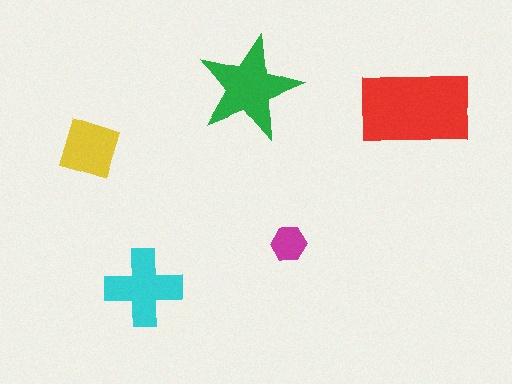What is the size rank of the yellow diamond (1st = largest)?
4th.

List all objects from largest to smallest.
The red rectangle, the green star, the cyan cross, the yellow diamond, the magenta hexagon.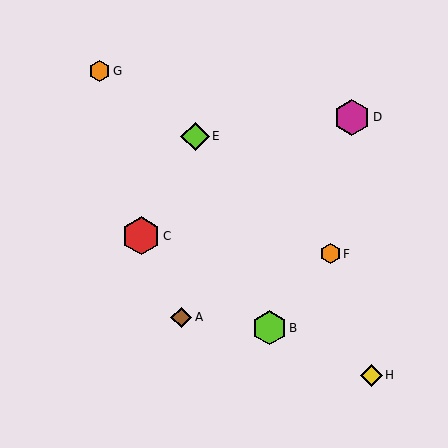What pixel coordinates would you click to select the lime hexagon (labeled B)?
Click at (269, 328) to select the lime hexagon B.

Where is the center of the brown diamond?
The center of the brown diamond is at (181, 317).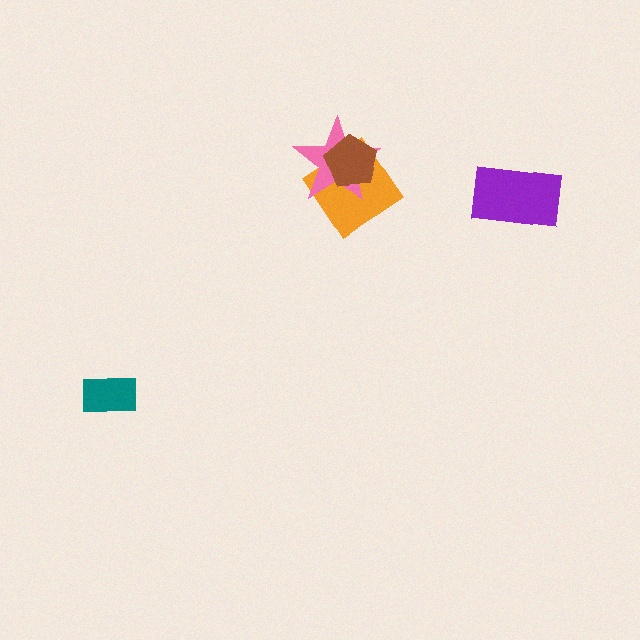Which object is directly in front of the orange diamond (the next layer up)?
The pink star is directly in front of the orange diamond.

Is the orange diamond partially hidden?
Yes, it is partially covered by another shape.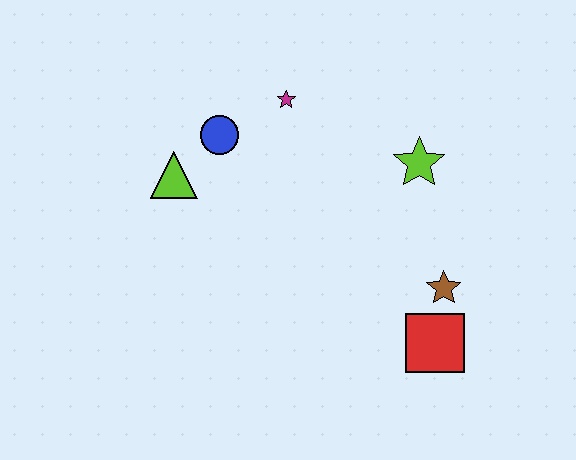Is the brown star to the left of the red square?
No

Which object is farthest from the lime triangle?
The red square is farthest from the lime triangle.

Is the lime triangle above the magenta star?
No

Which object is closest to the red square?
The brown star is closest to the red square.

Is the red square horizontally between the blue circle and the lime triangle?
No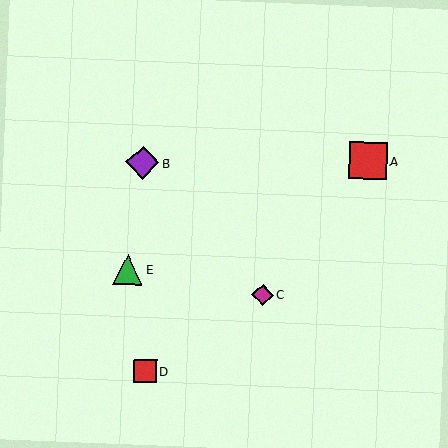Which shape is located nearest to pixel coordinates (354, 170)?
The red square (labeled A) at (368, 161) is nearest to that location.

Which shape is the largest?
The red square (labeled A) is the largest.